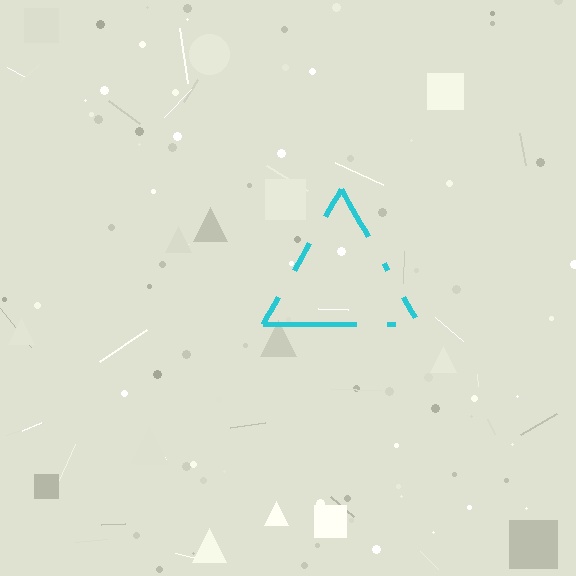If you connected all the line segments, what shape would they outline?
They would outline a triangle.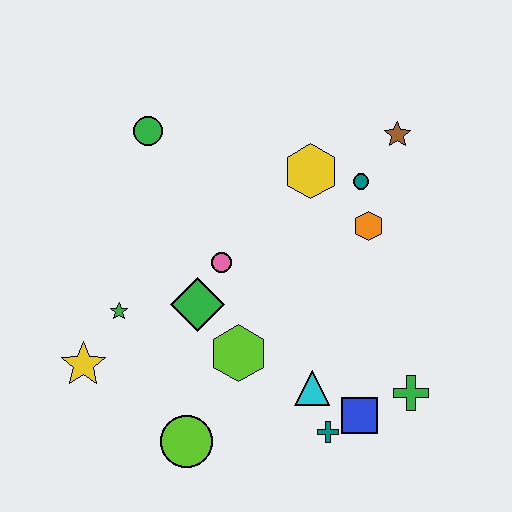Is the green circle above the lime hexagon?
Yes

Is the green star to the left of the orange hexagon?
Yes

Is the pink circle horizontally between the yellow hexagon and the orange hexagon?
No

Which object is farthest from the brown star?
The yellow star is farthest from the brown star.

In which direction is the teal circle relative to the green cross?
The teal circle is above the green cross.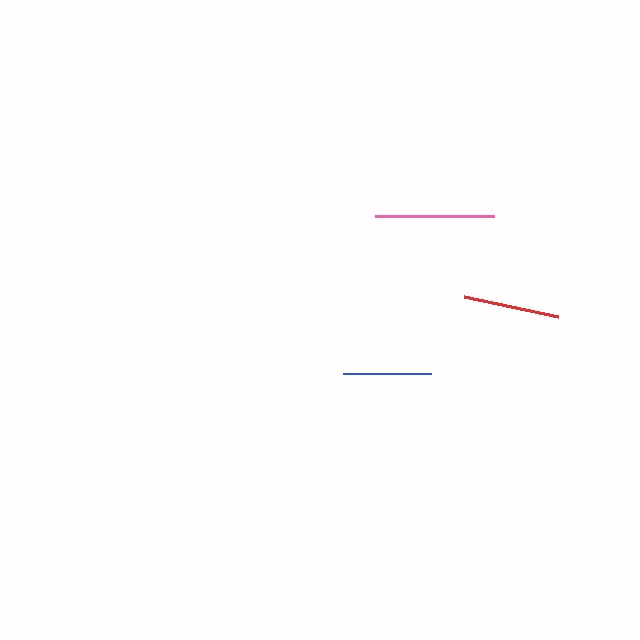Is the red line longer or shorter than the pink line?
The pink line is longer than the red line.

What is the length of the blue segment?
The blue segment is approximately 89 pixels long.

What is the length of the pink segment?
The pink segment is approximately 119 pixels long.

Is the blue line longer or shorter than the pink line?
The pink line is longer than the blue line.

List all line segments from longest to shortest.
From longest to shortest: pink, red, blue.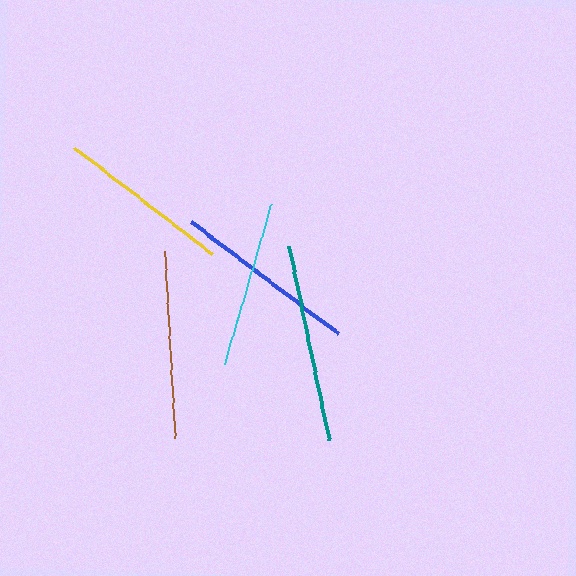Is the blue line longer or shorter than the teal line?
The teal line is longer than the blue line.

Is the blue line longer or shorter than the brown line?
The brown line is longer than the blue line.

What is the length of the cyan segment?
The cyan segment is approximately 166 pixels long.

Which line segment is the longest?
The teal line is the longest at approximately 198 pixels.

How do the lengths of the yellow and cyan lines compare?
The yellow and cyan lines are approximately the same length.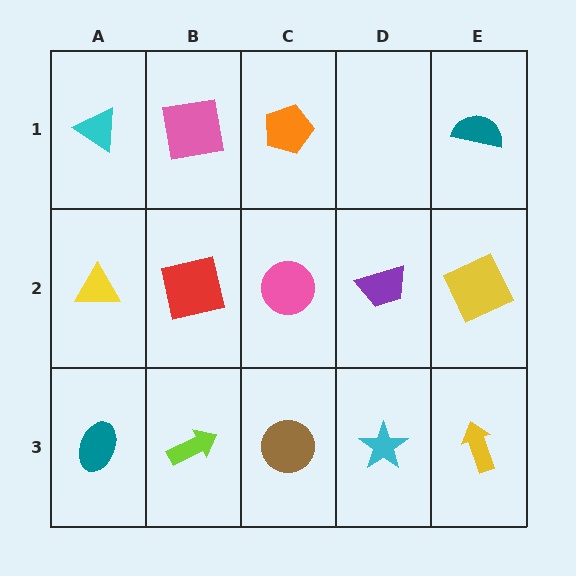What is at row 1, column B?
A pink square.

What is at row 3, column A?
A teal ellipse.